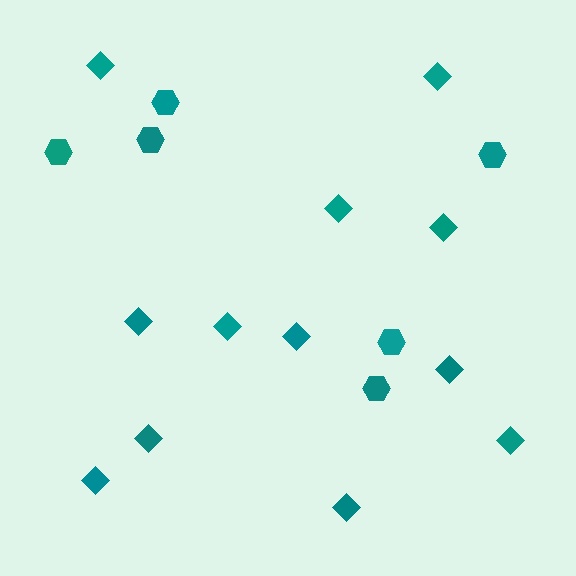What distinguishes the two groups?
There are 2 groups: one group of hexagons (6) and one group of diamonds (12).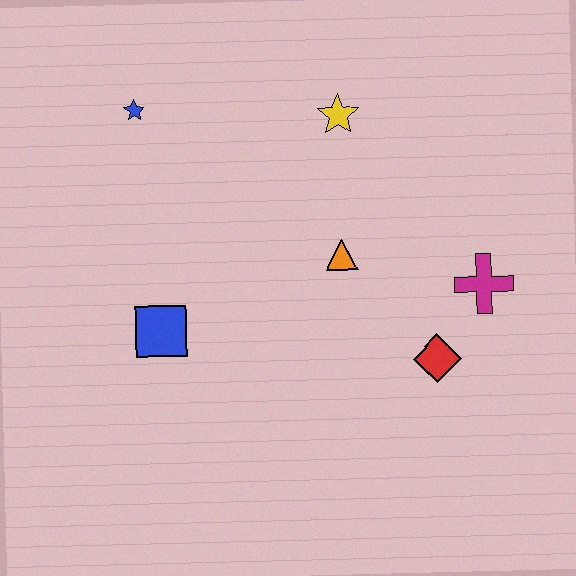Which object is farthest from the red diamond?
The blue star is farthest from the red diamond.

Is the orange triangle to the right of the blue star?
Yes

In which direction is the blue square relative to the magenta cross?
The blue square is to the left of the magenta cross.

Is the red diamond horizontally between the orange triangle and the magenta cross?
Yes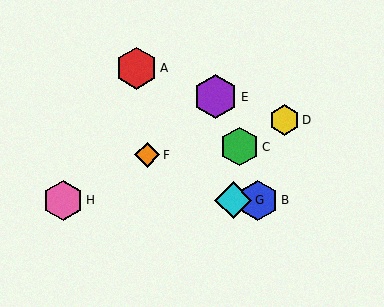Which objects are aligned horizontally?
Objects B, G, H are aligned horizontally.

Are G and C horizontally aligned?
No, G is at y≈200 and C is at y≈147.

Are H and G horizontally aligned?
Yes, both are at y≈200.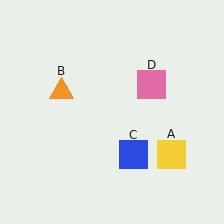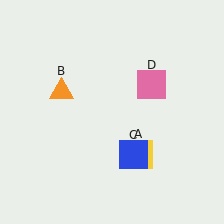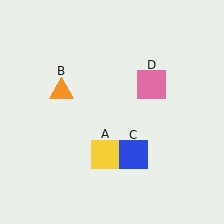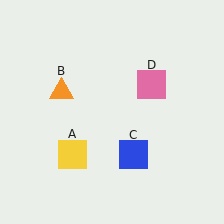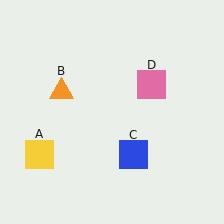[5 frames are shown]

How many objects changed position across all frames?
1 object changed position: yellow square (object A).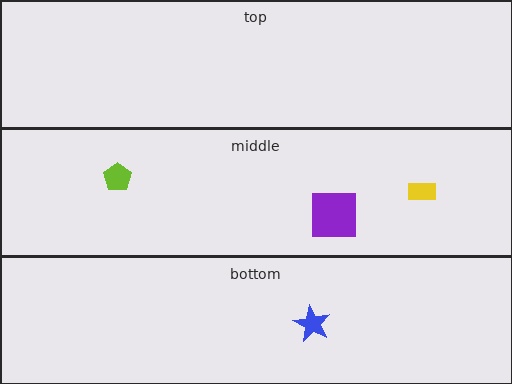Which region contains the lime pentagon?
The middle region.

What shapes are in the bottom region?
The blue star.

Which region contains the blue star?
The bottom region.